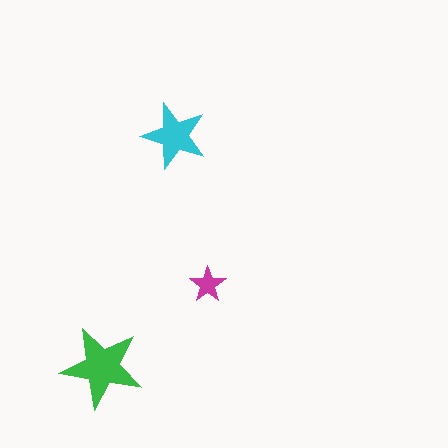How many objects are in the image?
There are 3 objects in the image.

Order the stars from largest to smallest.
the green one, the cyan one, the magenta one.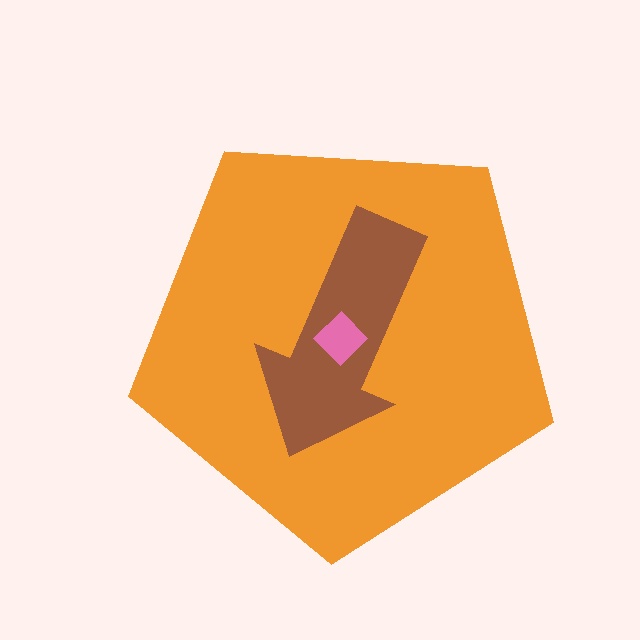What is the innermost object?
The pink diamond.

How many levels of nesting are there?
3.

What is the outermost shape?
The orange pentagon.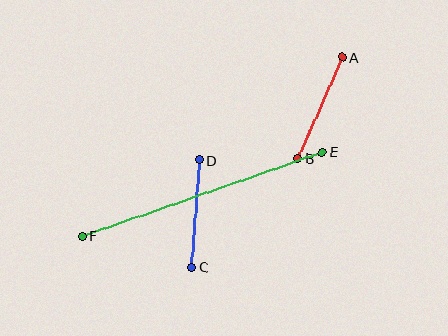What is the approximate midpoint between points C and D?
The midpoint is at approximately (196, 214) pixels.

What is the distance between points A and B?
The distance is approximately 111 pixels.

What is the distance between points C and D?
The distance is approximately 107 pixels.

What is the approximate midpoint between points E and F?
The midpoint is at approximately (202, 194) pixels.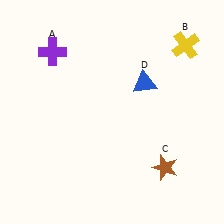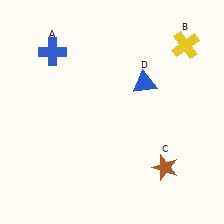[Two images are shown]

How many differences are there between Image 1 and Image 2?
There is 1 difference between the two images.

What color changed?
The cross (A) changed from purple in Image 1 to blue in Image 2.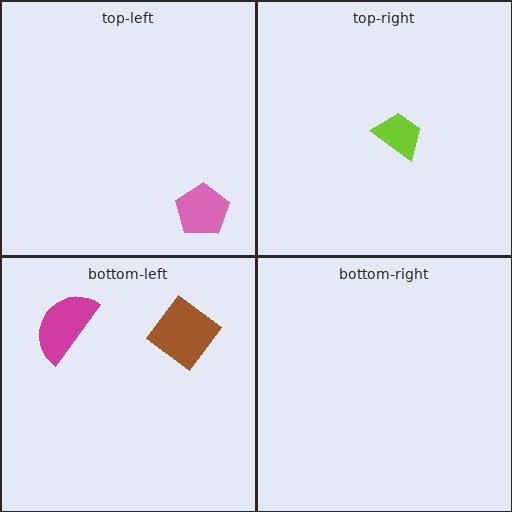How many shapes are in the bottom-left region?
2.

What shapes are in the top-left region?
The pink pentagon.